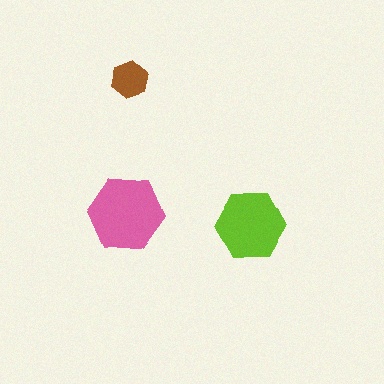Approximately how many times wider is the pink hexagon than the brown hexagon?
About 2 times wider.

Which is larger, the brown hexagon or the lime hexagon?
The lime one.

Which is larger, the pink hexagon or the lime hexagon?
The pink one.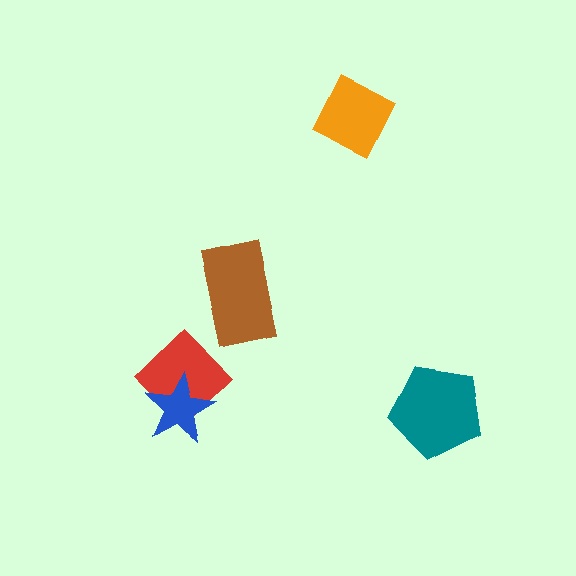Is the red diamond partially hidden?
Yes, it is partially covered by another shape.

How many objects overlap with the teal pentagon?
0 objects overlap with the teal pentagon.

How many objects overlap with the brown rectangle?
0 objects overlap with the brown rectangle.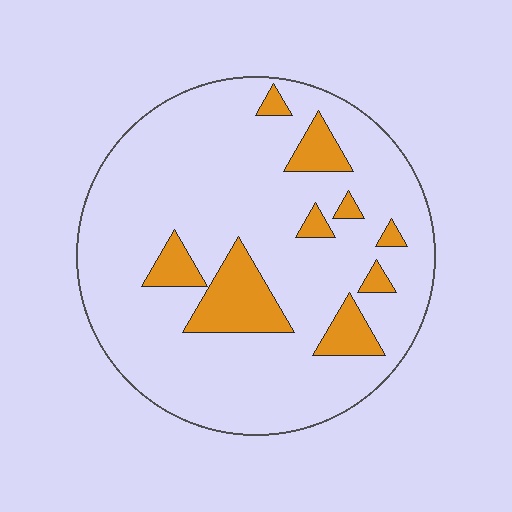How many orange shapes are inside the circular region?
9.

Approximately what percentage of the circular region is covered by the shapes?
Approximately 15%.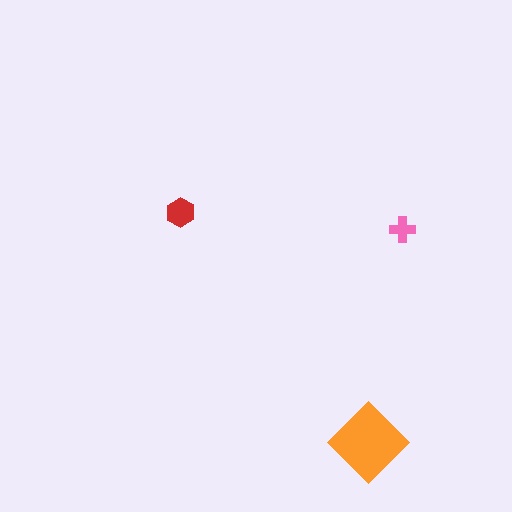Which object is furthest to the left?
The red hexagon is leftmost.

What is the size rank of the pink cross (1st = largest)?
3rd.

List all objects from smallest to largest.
The pink cross, the red hexagon, the orange diamond.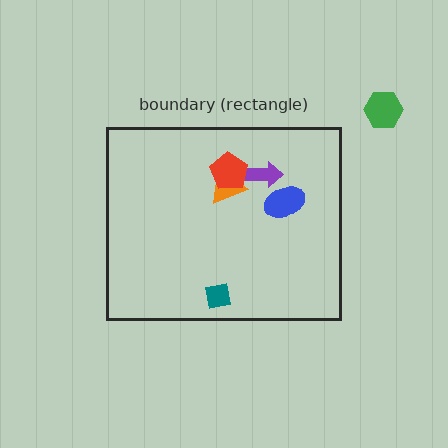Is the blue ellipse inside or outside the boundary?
Inside.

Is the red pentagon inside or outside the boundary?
Inside.